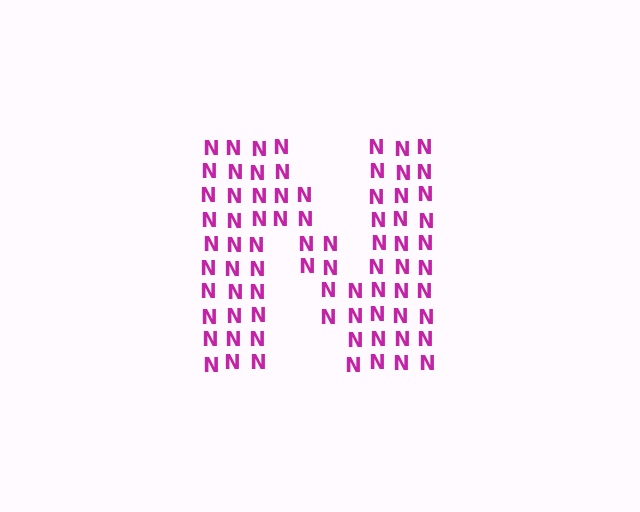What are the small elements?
The small elements are letter N's.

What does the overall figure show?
The overall figure shows the letter N.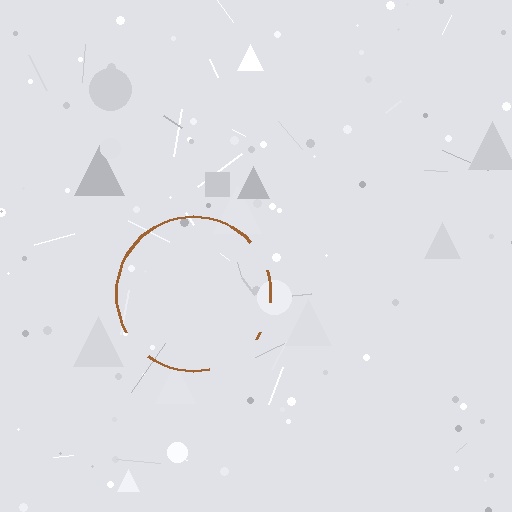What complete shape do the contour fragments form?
The contour fragments form a circle.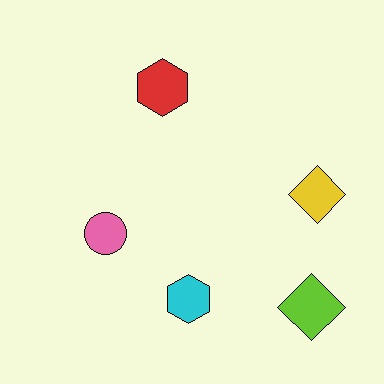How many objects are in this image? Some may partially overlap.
There are 5 objects.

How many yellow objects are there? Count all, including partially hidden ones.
There is 1 yellow object.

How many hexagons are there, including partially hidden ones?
There are 2 hexagons.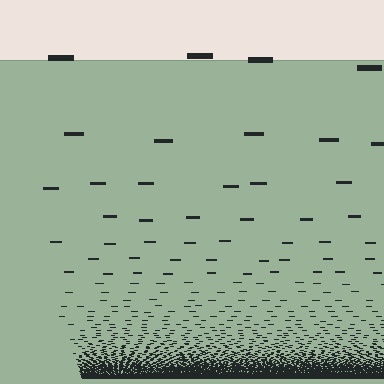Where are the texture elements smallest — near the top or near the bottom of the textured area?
Near the bottom.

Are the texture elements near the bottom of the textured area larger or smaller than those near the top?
Smaller. The gradient is inverted — elements near the bottom are smaller and denser.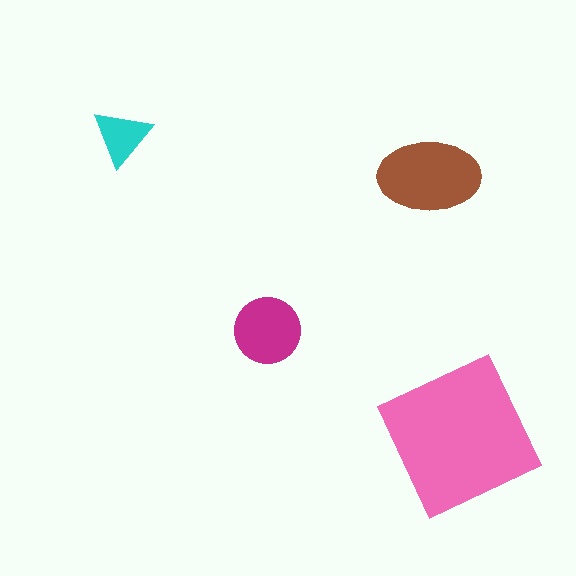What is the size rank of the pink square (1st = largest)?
1st.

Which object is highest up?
The cyan triangle is topmost.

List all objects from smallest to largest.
The cyan triangle, the magenta circle, the brown ellipse, the pink square.